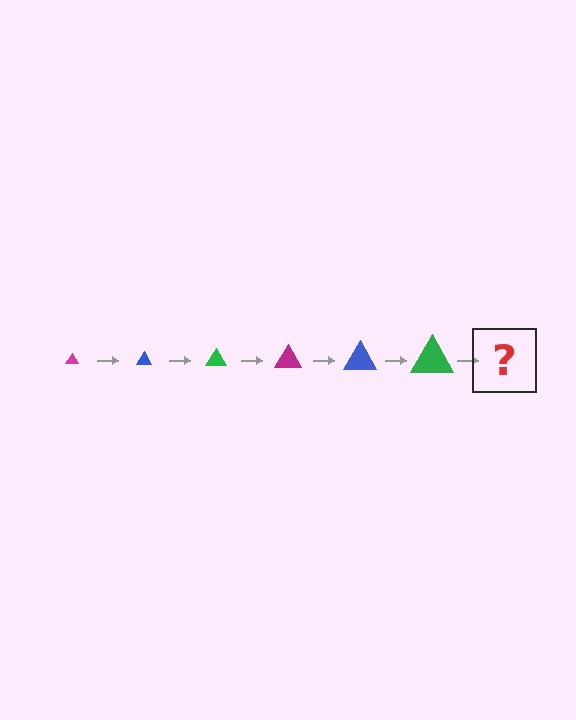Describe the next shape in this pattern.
It should be a magenta triangle, larger than the previous one.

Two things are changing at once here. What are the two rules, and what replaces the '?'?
The two rules are that the triangle grows larger each step and the color cycles through magenta, blue, and green. The '?' should be a magenta triangle, larger than the previous one.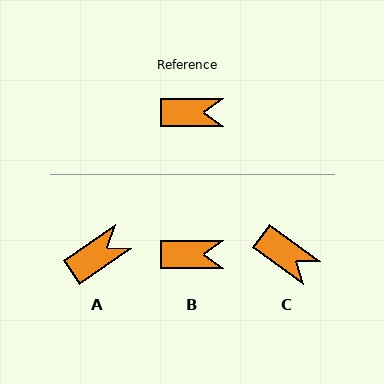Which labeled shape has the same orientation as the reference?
B.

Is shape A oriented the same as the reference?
No, it is off by about 35 degrees.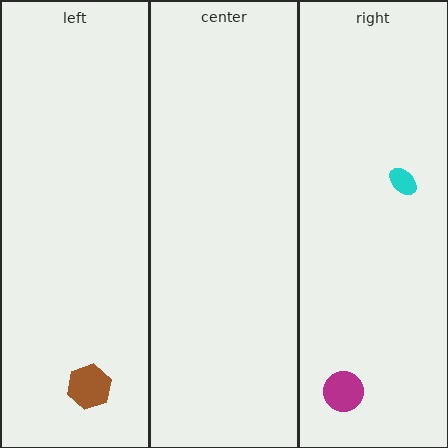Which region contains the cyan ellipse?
The right region.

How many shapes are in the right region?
2.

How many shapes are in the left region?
1.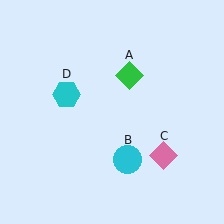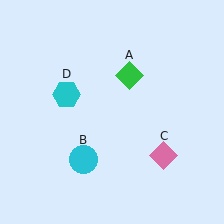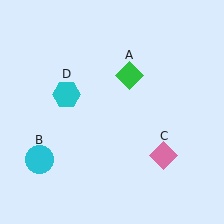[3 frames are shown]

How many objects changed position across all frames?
1 object changed position: cyan circle (object B).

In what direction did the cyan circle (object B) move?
The cyan circle (object B) moved left.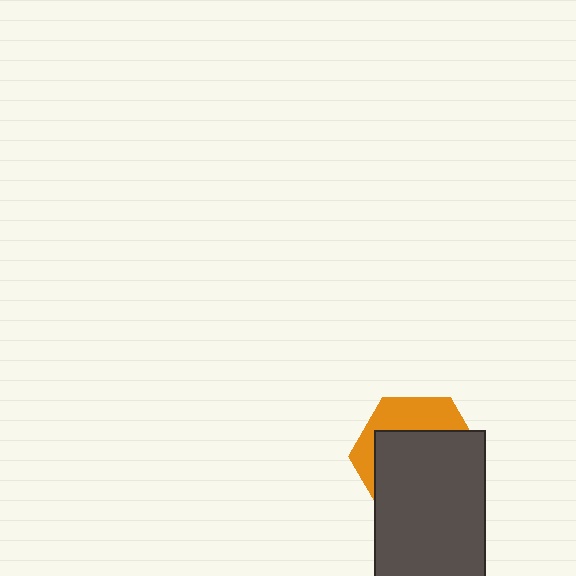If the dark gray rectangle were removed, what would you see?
You would see the complete orange hexagon.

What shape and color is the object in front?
The object in front is a dark gray rectangle.